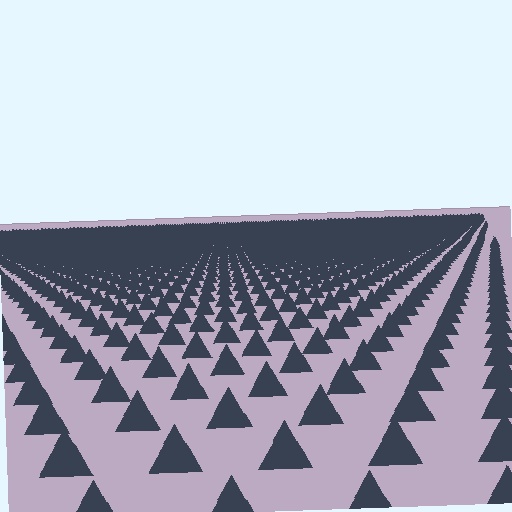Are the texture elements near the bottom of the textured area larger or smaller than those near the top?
Larger. Near the bottom, elements are closer to the viewer and appear at a bigger on-screen size.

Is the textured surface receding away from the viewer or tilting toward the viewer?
The surface is receding away from the viewer. Texture elements get smaller and denser toward the top.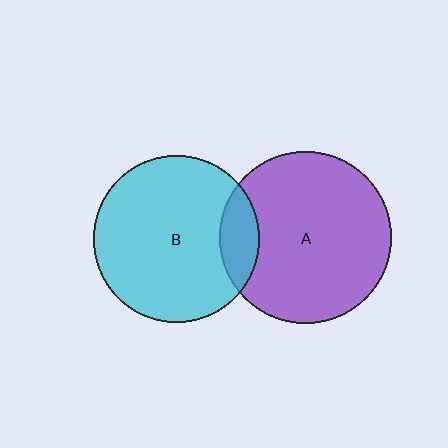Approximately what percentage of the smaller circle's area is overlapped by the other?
Approximately 15%.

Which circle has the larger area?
Circle A (purple).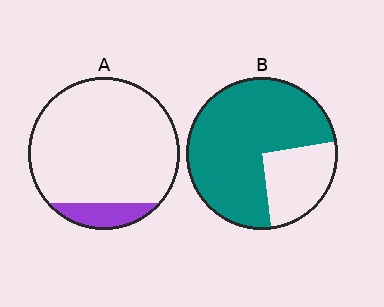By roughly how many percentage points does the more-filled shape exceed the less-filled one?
By roughly 65 percentage points (B over A).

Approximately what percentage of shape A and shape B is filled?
A is approximately 10% and B is approximately 75%.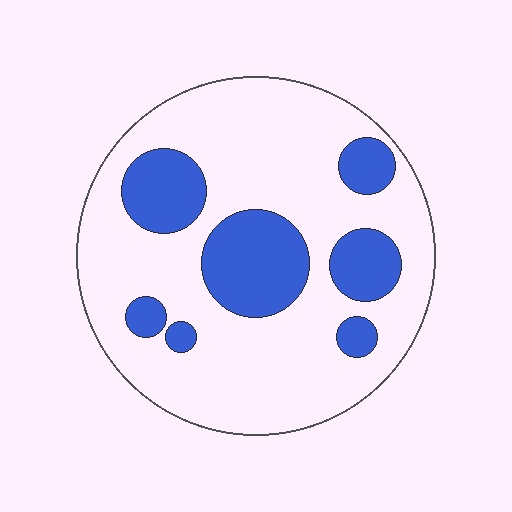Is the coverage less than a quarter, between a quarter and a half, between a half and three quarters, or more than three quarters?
Between a quarter and a half.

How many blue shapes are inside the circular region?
7.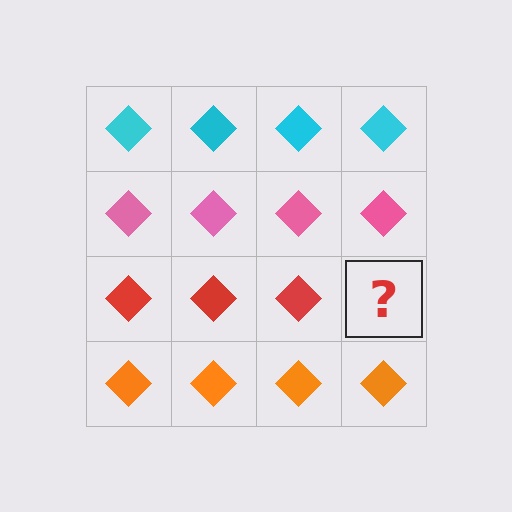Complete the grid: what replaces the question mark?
The question mark should be replaced with a red diamond.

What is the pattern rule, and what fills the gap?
The rule is that each row has a consistent color. The gap should be filled with a red diamond.